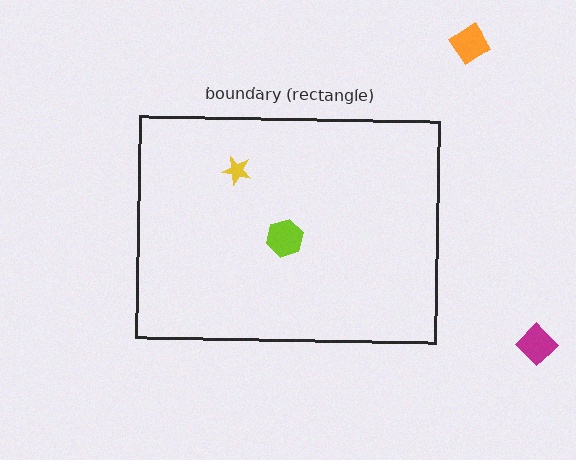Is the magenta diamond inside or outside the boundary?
Outside.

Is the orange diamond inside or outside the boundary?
Outside.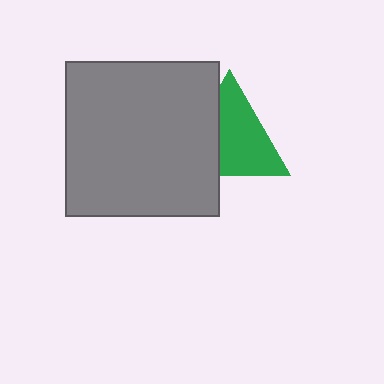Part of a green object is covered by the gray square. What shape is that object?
It is a triangle.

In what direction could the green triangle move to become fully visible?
The green triangle could move right. That would shift it out from behind the gray square entirely.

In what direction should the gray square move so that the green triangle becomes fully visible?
The gray square should move left. That is the shortest direction to clear the overlap and leave the green triangle fully visible.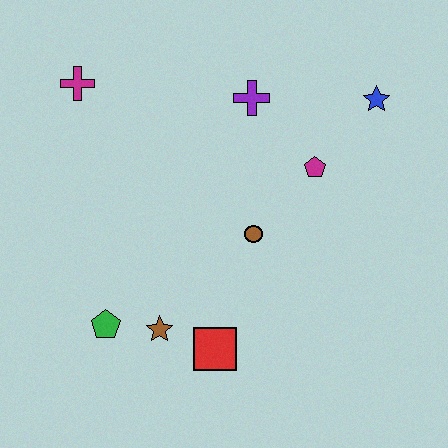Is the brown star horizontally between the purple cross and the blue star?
No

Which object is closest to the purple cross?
The magenta pentagon is closest to the purple cross.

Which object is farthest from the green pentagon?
The blue star is farthest from the green pentagon.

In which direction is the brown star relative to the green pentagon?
The brown star is to the right of the green pentagon.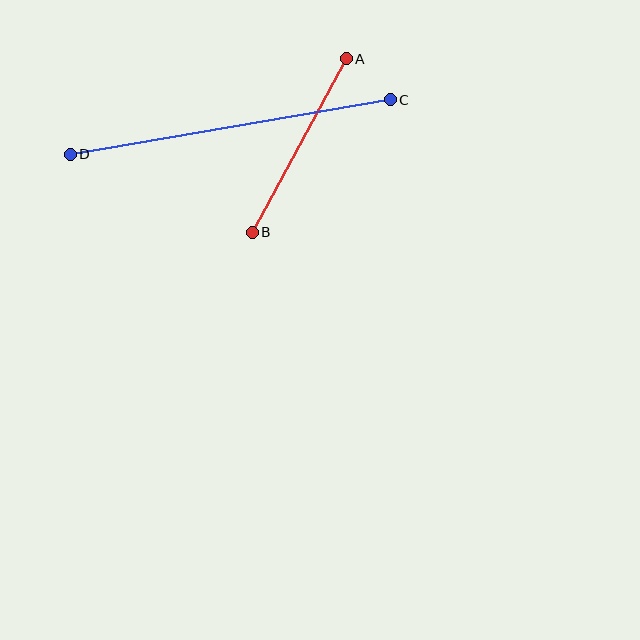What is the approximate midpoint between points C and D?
The midpoint is at approximately (230, 127) pixels.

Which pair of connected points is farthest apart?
Points C and D are farthest apart.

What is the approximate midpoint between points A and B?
The midpoint is at approximately (299, 145) pixels.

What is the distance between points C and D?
The distance is approximately 325 pixels.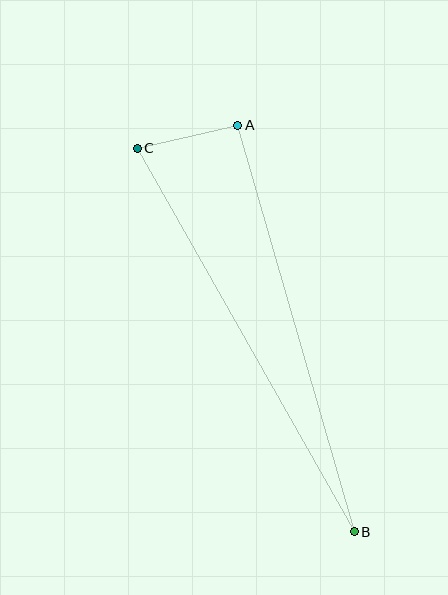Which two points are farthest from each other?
Points B and C are farthest from each other.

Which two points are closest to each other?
Points A and C are closest to each other.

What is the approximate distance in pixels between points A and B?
The distance between A and B is approximately 423 pixels.